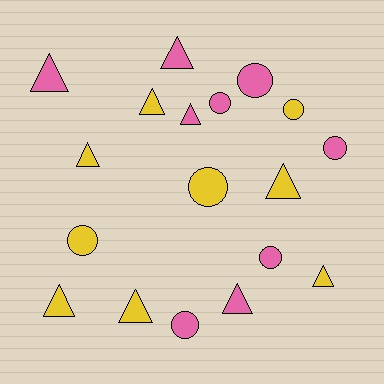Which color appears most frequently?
Yellow, with 9 objects.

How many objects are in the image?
There are 18 objects.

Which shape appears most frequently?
Triangle, with 10 objects.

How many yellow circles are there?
There are 3 yellow circles.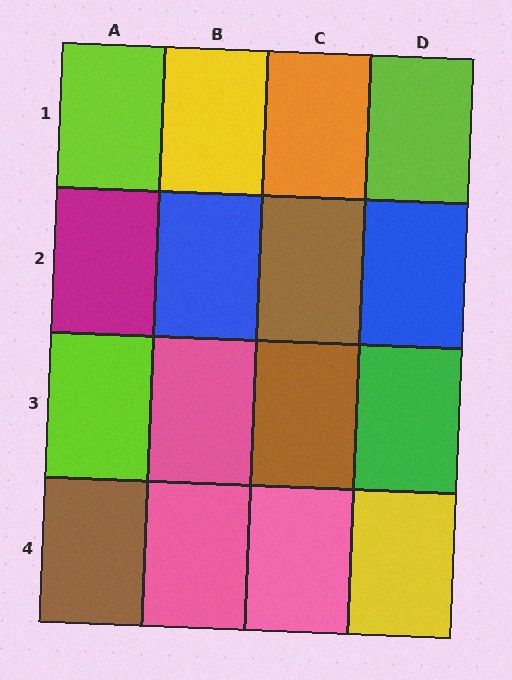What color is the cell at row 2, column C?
Brown.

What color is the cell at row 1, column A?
Lime.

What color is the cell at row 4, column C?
Pink.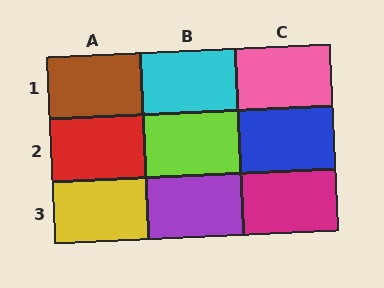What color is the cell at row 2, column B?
Lime.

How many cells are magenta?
1 cell is magenta.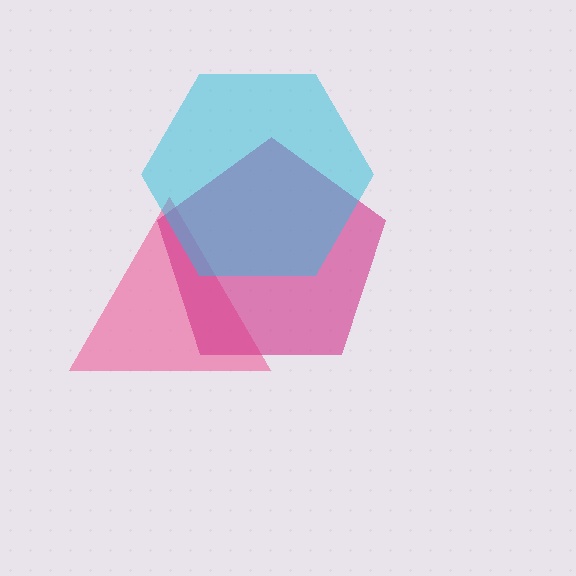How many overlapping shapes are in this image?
There are 3 overlapping shapes in the image.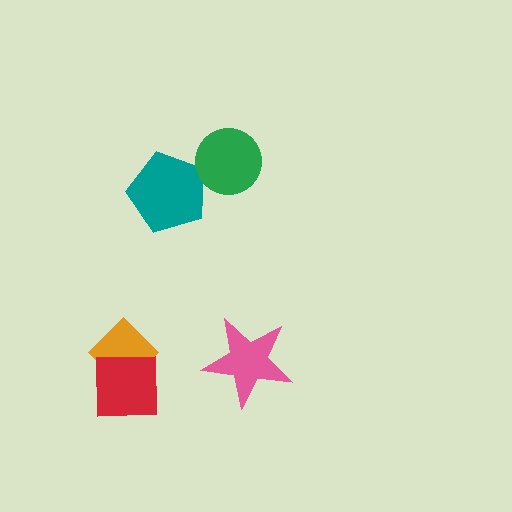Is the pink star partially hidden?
No, no other shape covers it.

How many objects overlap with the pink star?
0 objects overlap with the pink star.